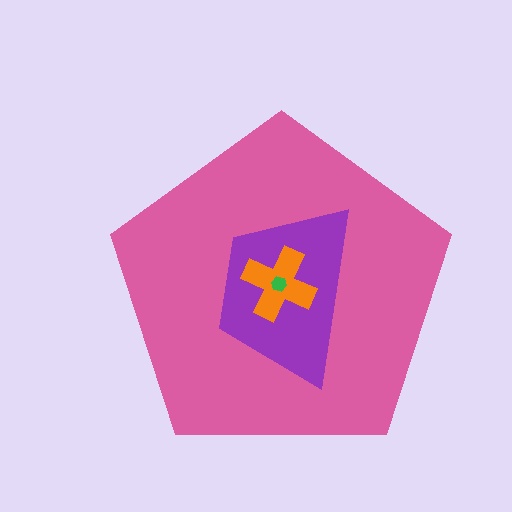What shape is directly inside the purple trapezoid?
The orange cross.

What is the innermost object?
The green hexagon.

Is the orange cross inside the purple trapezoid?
Yes.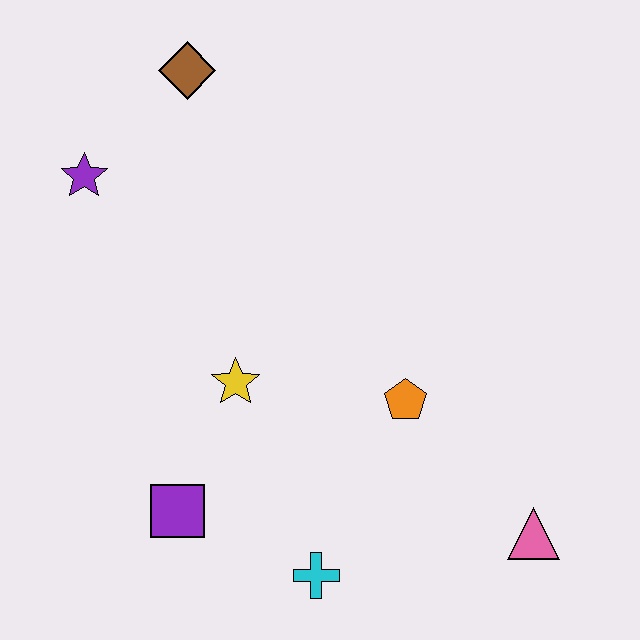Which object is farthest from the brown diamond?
The pink triangle is farthest from the brown diamond.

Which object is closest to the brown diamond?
The purple star is closest to the brown diamond.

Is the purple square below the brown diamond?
Yes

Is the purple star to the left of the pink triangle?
Yes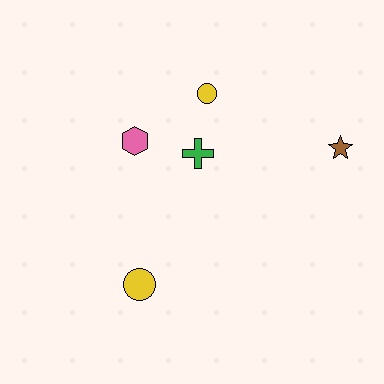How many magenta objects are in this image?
There are no magenta objects.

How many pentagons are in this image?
There are no pentagons.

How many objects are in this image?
There are 5 objects.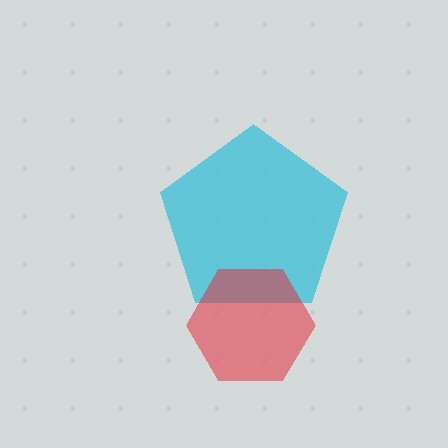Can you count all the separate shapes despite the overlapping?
Yes, there are 2 separate shapes.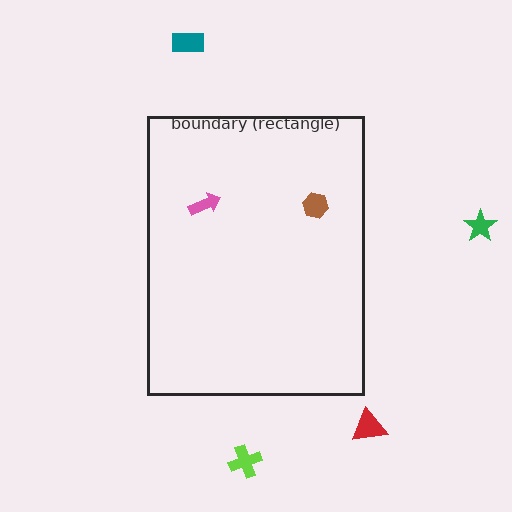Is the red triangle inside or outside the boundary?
Outside.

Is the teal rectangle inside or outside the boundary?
Outside.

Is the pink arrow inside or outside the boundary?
Inside.